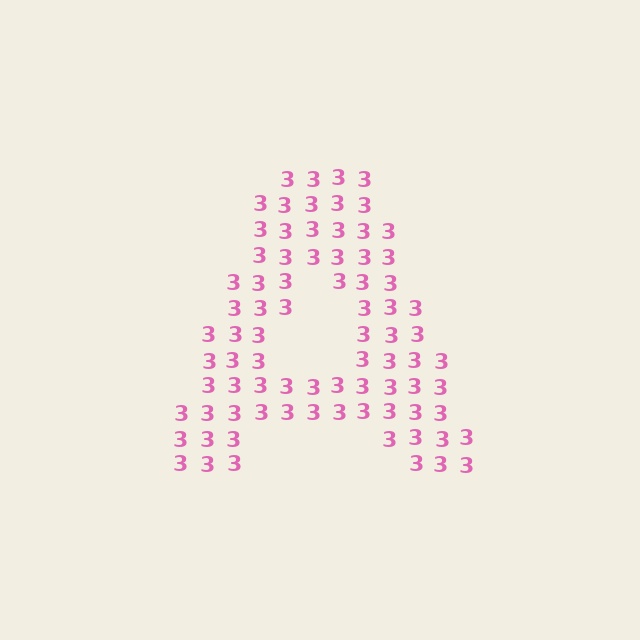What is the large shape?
The large shape is the letter A.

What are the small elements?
The small elements are digit 3's.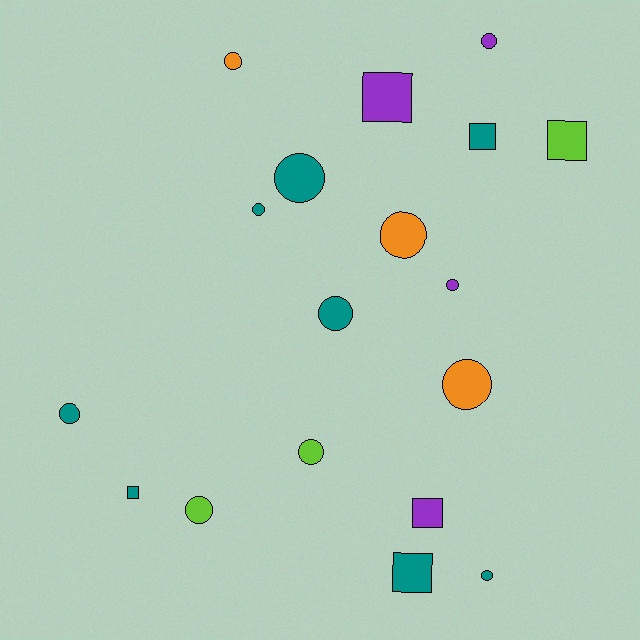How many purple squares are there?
There are 2 purple squares.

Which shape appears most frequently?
Circle, with 12 objects.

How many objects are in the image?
There are 18 objects.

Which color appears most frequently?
Teal, with 8 objects.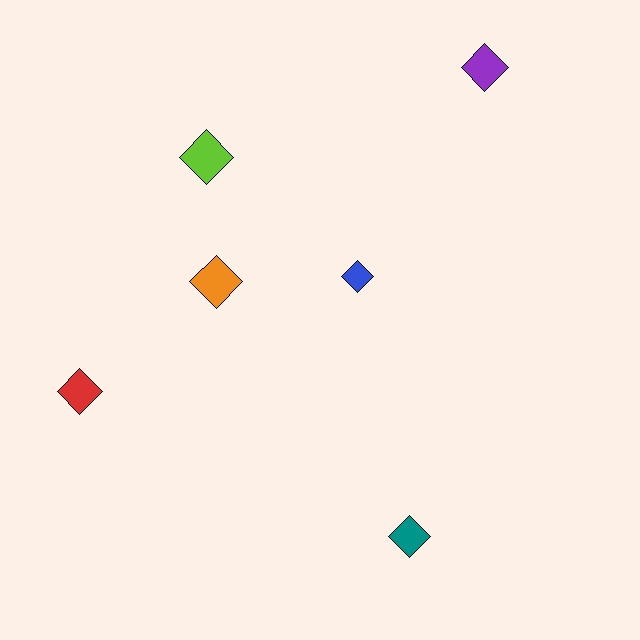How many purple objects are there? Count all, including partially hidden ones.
There is 1 purple object.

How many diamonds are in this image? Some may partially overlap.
There are 6 diamonds.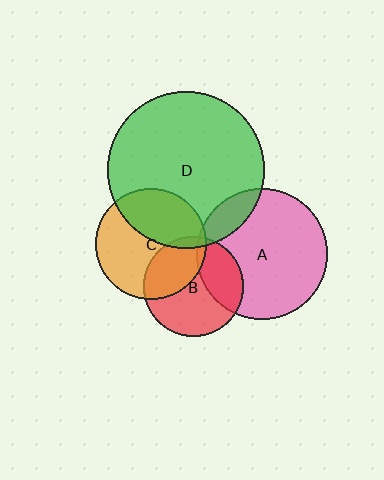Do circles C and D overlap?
Yes.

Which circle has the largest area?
Circle D (green).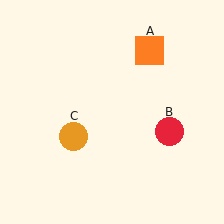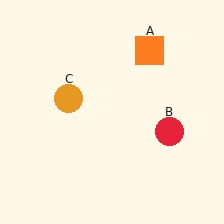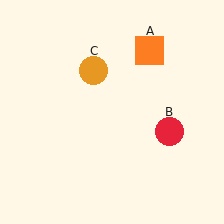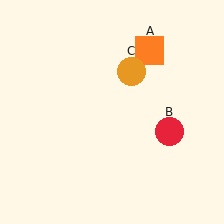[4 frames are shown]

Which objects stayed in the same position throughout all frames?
Orange square (object A) and red circle (object B) remained stationary.